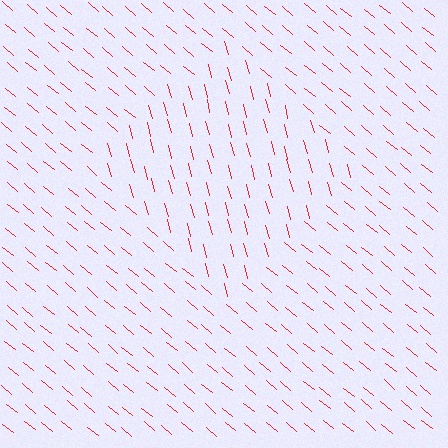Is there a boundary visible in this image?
Yes, there is a texture boundary formed by a change in line orientation.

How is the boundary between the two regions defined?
The boundary is defined purely by a change in line orientation (approximately 36 degrees difference). All lines are the same color and thickness.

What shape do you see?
I see a diamond.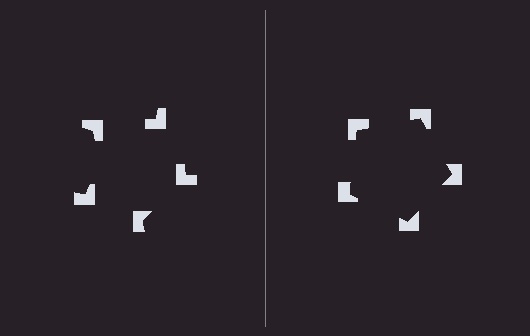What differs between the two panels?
The notched squares are positioned identically on both sides; only the wedge orientations differ. On the right they align to a pentagon; on the left they are misaligned.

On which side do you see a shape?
An illusory pentagon appears on the right side. On the left side the wedge cuts are rotated, so no coherent shape forms.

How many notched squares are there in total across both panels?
10 — 5 on each side.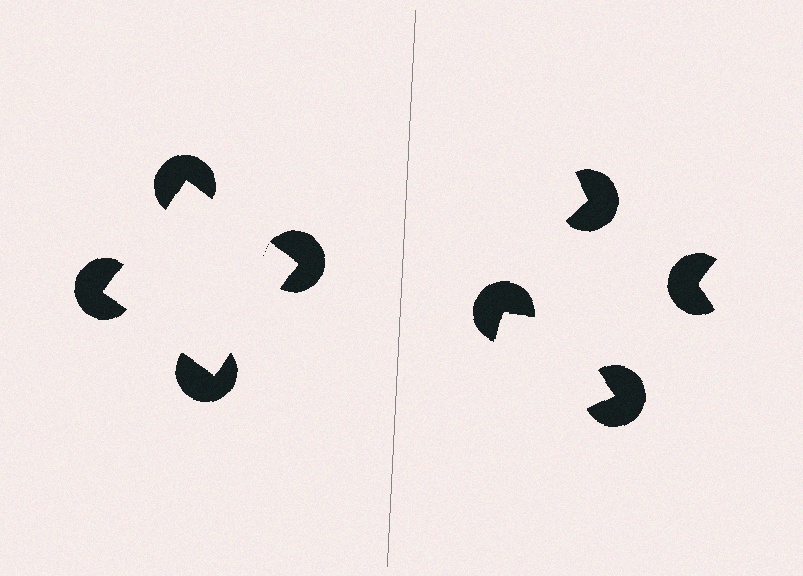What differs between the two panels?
The pac-man discs are positioned identically on both sides; only the wedge orientations differ. On the left they align to a square; on the right they are misaligned.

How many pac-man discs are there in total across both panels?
8 — 4 on each side.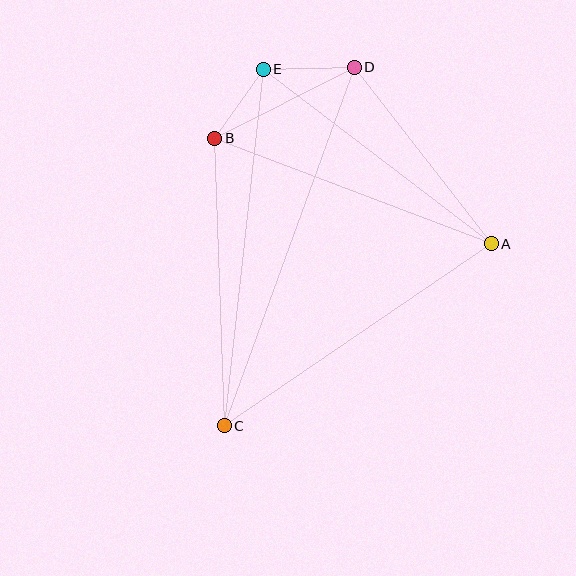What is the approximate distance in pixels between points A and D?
The distance between A and D is approximately 223 pixels.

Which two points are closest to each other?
Points B and E are closest to each other.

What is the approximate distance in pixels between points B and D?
The distance between B and D is approximately 156 pixels.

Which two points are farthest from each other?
Points C and D are farthest from each other.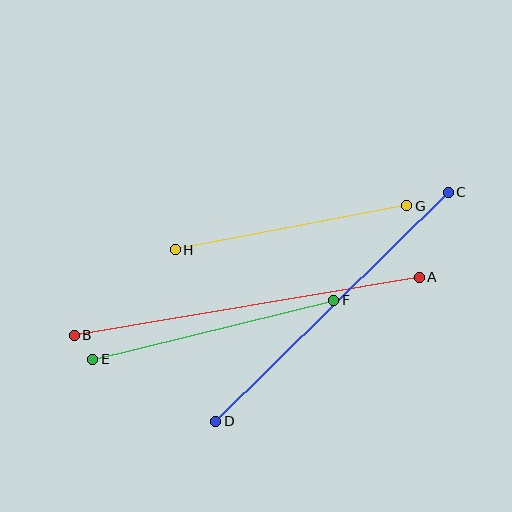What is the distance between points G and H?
The distance is approximately 236 pixels.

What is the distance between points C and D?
The distance is approximately 326 pixels.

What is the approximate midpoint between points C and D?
The midpoint is at approximately (332, 307) pixels.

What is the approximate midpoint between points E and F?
The midpoint is at approximately (213, 330) pixels.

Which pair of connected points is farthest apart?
Points A and B are farthest apart.